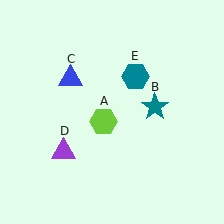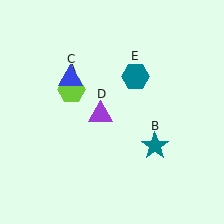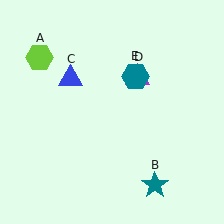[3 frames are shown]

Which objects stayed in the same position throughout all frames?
Blue triangle (object C) and teal hexagon (object E) remained stationary.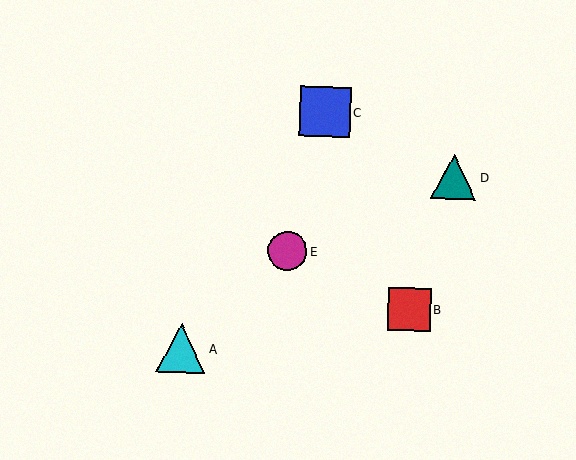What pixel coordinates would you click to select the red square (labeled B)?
Click at (409, 309) to select the red square B.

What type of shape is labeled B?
Shape B is a red square.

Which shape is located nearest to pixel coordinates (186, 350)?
The cyan triangle (labeled A) at (181, 348) is nearest to that location.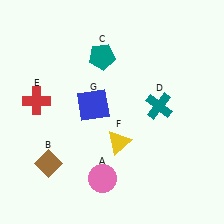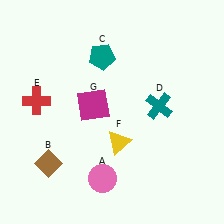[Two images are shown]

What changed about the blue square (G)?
In Image 1, G is blue. In Image 2, it changed to magenta.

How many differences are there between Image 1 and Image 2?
There is 1 difference between the two images.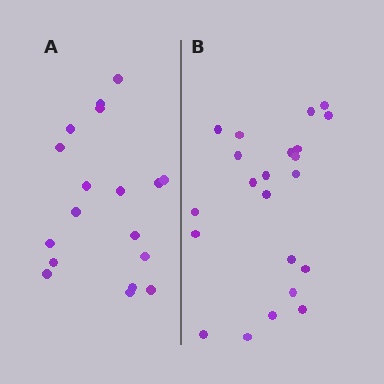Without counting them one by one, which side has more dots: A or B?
Region B (the right region) has more dots.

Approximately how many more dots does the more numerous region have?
Region B has about 4 more dots than region A.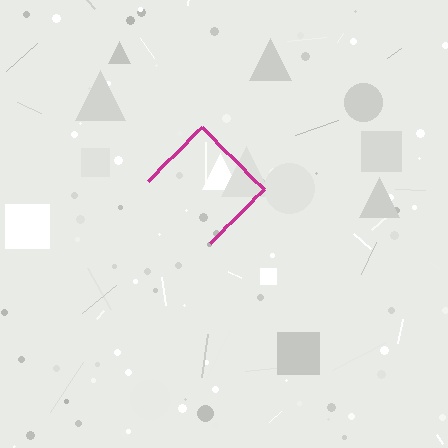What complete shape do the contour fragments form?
The contour fragments form a diamond.